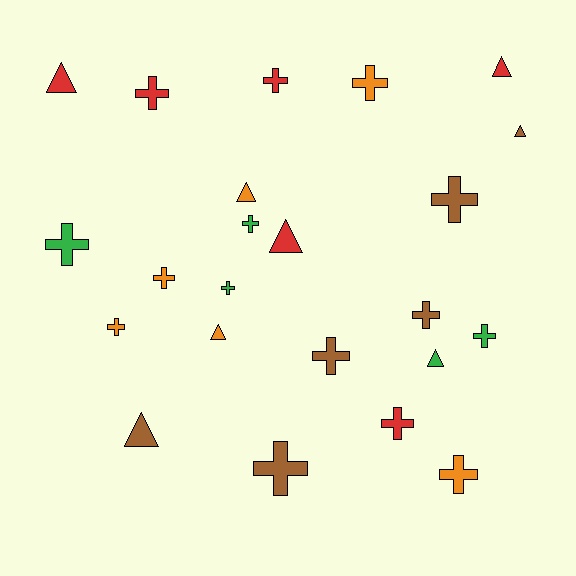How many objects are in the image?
There are 23 objects.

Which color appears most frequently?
Brown, with 6 objects.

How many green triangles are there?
There is 1 green triangle.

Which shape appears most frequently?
Cross, with 15 objects.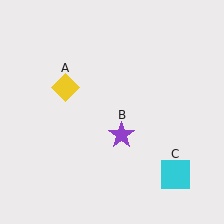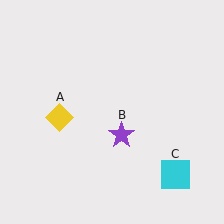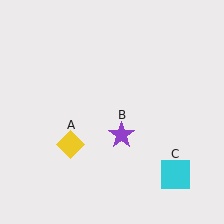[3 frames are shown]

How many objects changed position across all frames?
1 object changed position: yellow diamond (object A).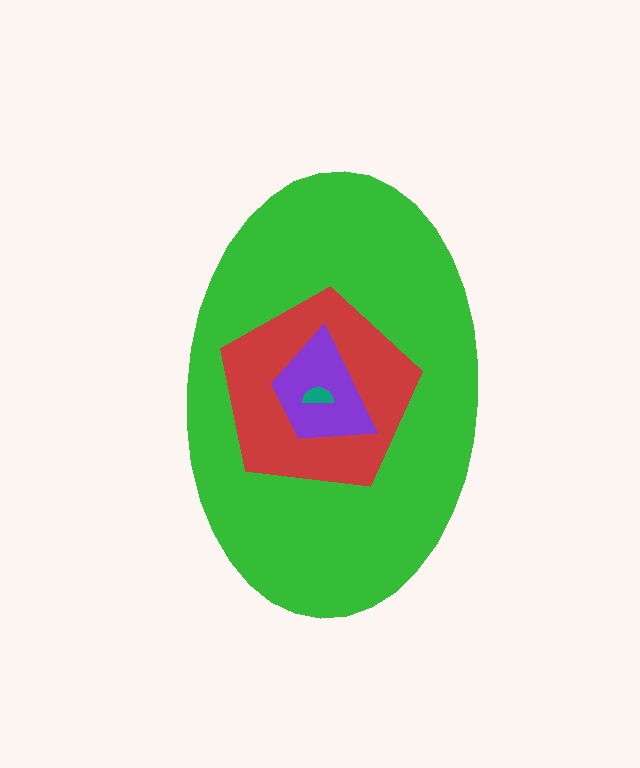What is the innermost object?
The teal semicircle.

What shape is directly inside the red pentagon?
The purple trapezoid.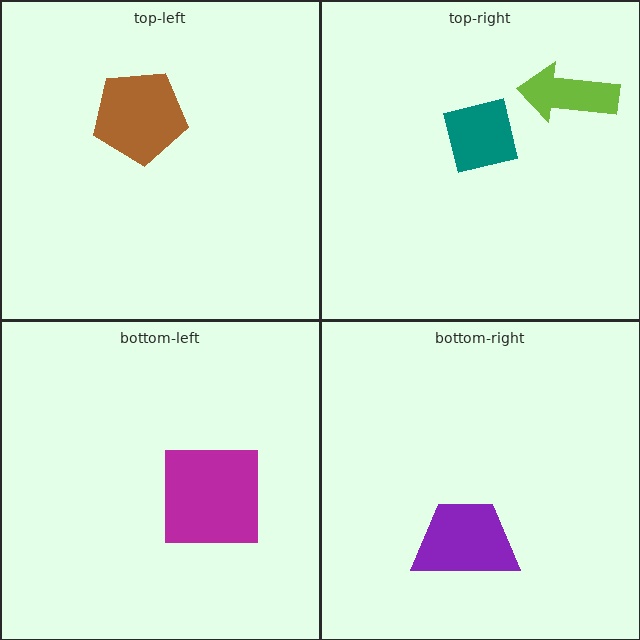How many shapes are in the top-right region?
2.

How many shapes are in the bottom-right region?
1.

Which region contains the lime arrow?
The top-right region.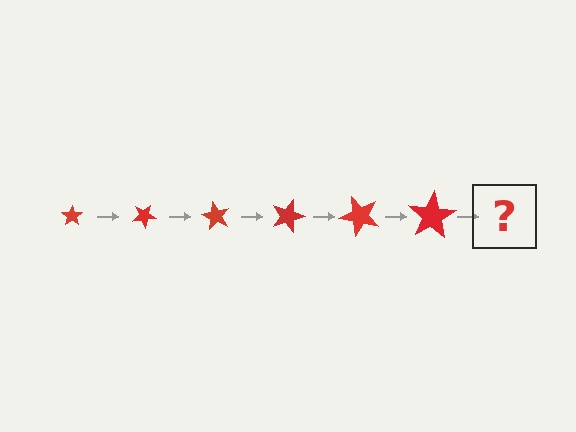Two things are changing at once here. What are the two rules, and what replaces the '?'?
The two rules are that the star grows larger each step and it rotates 30 degrees each step. The '?' should be a star, larger than the previous one and rotated 180 degrees from the start.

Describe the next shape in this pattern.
It should be a star, larger than the previous one and rotated 180 degrees from the start.